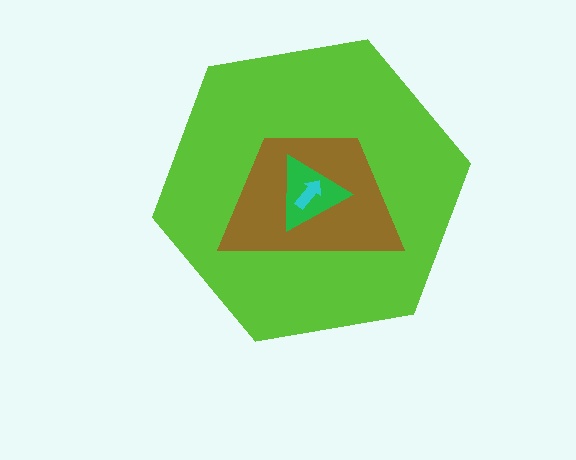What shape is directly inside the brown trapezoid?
The green triangle.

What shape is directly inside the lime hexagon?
The brown trapezoid.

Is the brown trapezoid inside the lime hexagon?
Yes.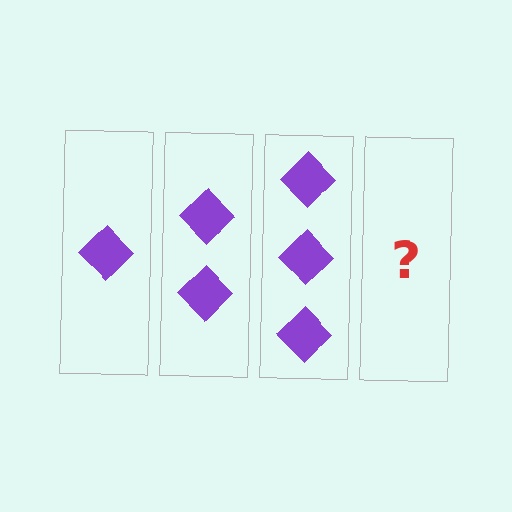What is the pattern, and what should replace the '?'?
The pattern is that each step adds one more diamond. The '?' should be 4 diamonds.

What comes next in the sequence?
The next element should be 4 diamonds.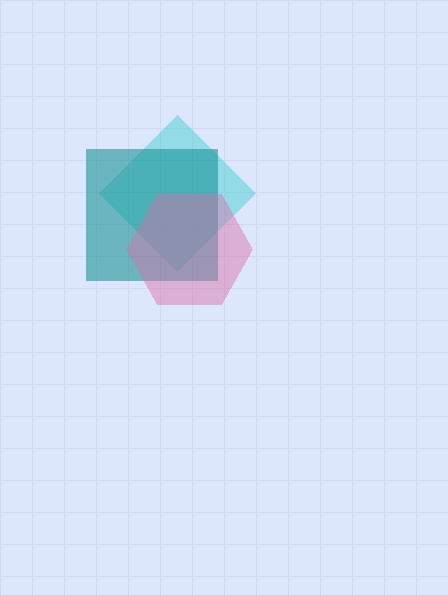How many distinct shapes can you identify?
There are 3 distinct shapes: a cyan diamond, a teal square, a pink hexagon.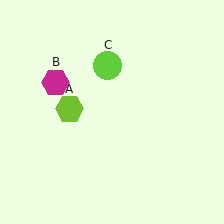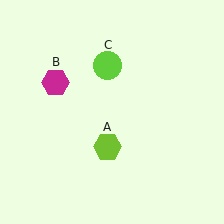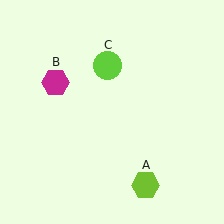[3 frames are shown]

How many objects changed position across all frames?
1 object changed position: lime hexagon (object A).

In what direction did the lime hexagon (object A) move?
The lime hexagon (object A) moved down and to the right.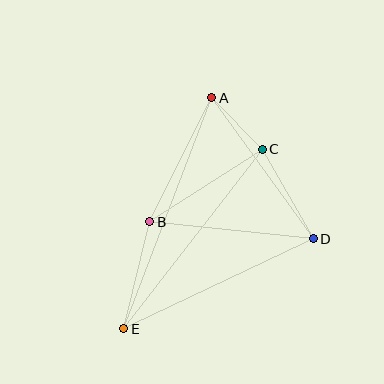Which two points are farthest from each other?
Points A and E are farthest from each other.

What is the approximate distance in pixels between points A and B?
The distance between A and B is approximately 139 pixels.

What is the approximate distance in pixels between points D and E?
The distance between D and E is approximately 210 pixels.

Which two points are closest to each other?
Points A and C are closest to each other.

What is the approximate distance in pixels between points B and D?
The distance between B and D is approximately 165 pixels.